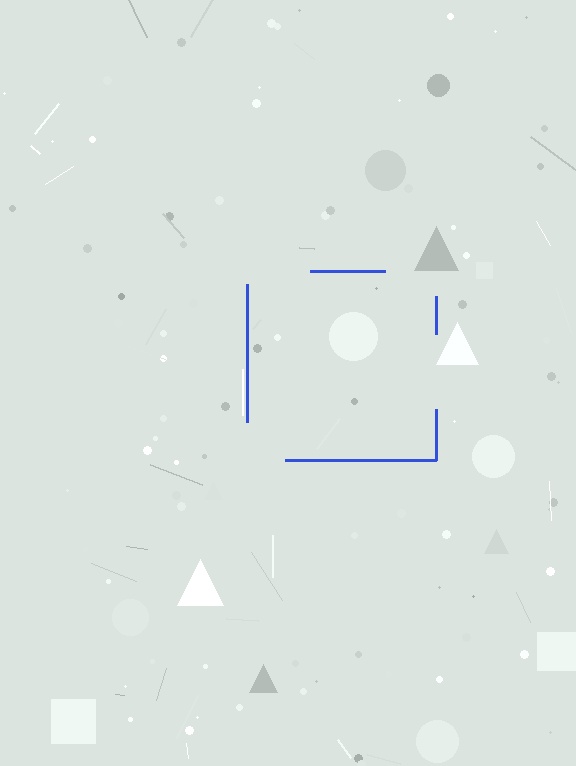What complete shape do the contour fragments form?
The contour fragments form a square.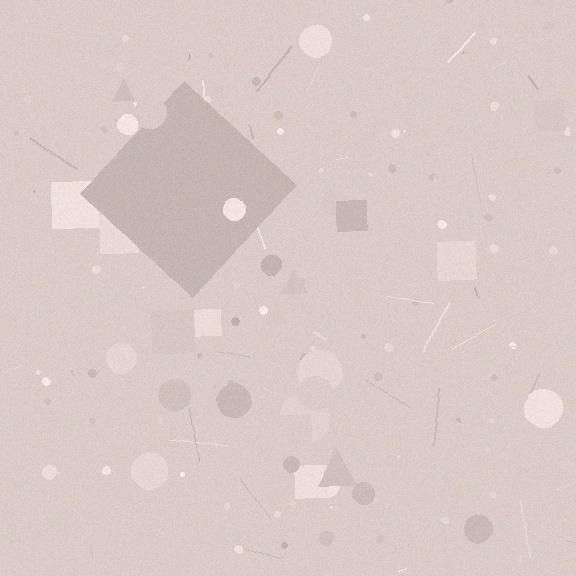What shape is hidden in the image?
A diamond is hidden in the image.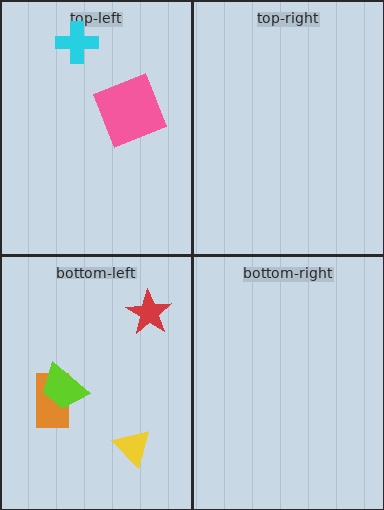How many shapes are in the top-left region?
2.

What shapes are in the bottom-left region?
The orange rectangle, the red star, the lime trapezoid, the yellow triangle.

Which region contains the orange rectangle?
The bottom-left region.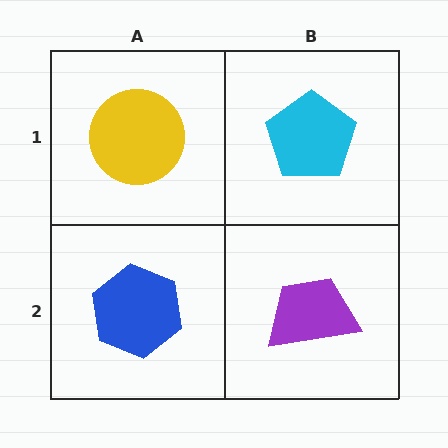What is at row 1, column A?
A yellow circle.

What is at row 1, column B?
A cyan pentagon.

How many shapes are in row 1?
2 shapes.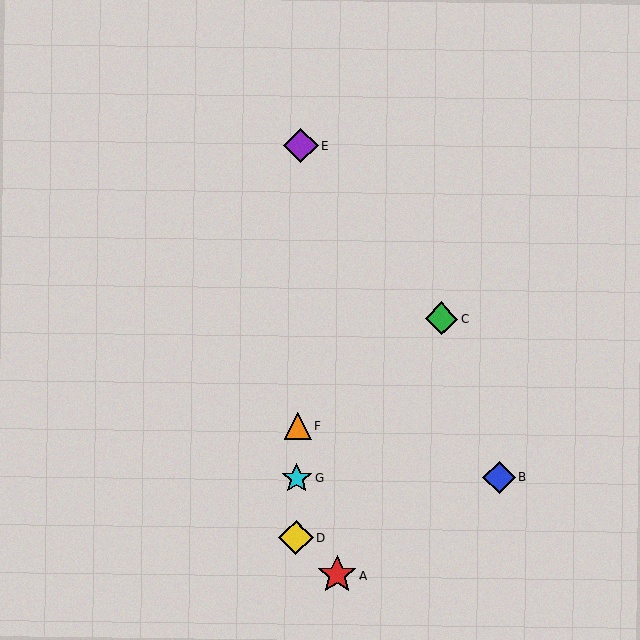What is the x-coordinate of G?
Object G is at x≈297.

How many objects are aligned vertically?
4 objects (D, E, F, G) are aligned vertically.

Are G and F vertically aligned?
Yes, both are at x≈297.